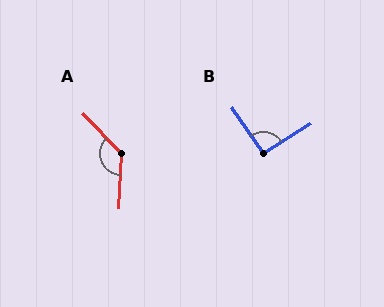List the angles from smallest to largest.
B (93°), A (134°).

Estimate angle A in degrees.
Approximately 134 degrees.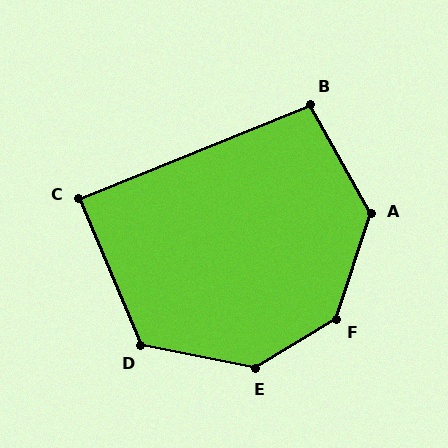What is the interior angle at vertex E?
Approximately 138 degrees (obtuse).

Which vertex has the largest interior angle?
F, at approximately 139 degrees.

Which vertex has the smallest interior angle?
C, at approximately 89 degrees.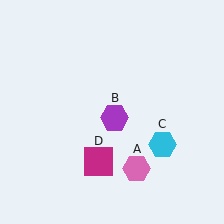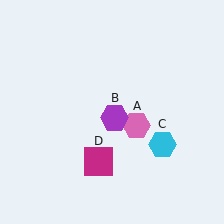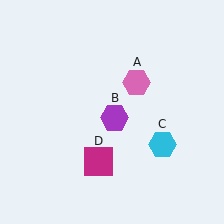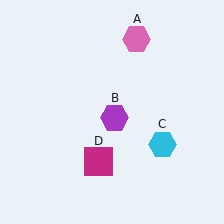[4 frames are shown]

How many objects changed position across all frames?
1 object changed position: pink hexagon (object A).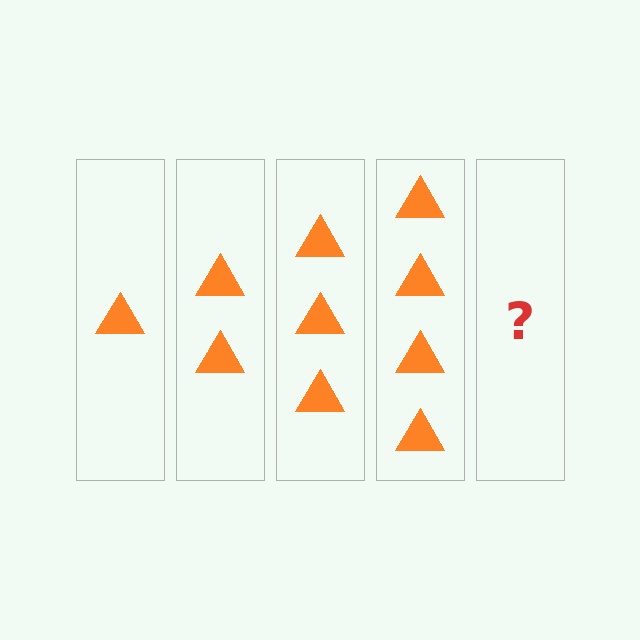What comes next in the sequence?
The next element should be 5 triangles.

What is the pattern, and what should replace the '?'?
The pattern is that each step adds one more triangle. The '?' should be 5 triangles.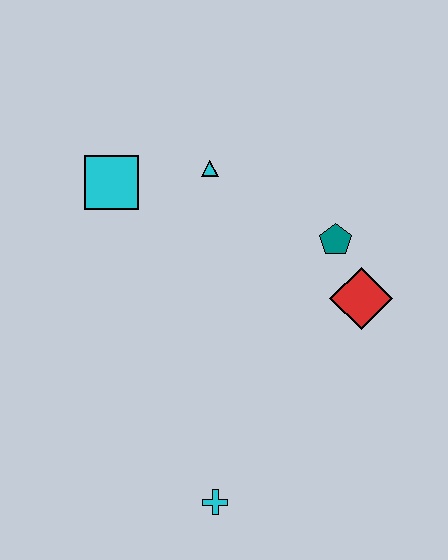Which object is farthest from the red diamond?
The cyan square is farthest from the red diamond.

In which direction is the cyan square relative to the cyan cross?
The cyan square is above the cyan cross.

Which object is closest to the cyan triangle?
The cyan square is closest to the cyan triangle.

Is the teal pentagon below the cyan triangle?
Yes